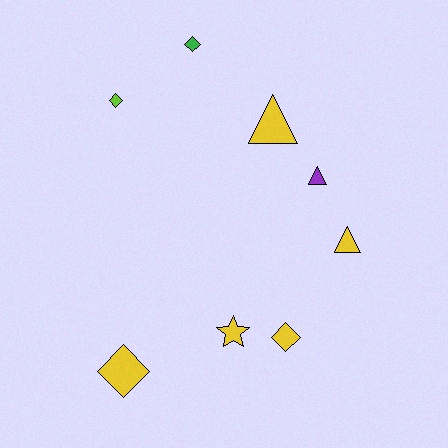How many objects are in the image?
There are 8 objects.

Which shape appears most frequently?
Diamond, with 4 objects.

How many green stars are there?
There are no green stars.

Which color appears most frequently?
Yellow, with 5 objects.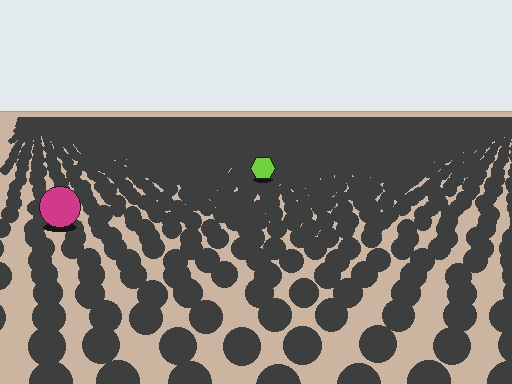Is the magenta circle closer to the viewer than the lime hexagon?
Yes. The magenta circle is closer — you can tell from the texture gradient: the ground texture is coarser near it.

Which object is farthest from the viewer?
The lime hexagon is farthest from the viewer. It appears smaller and the ground texture around it is denser.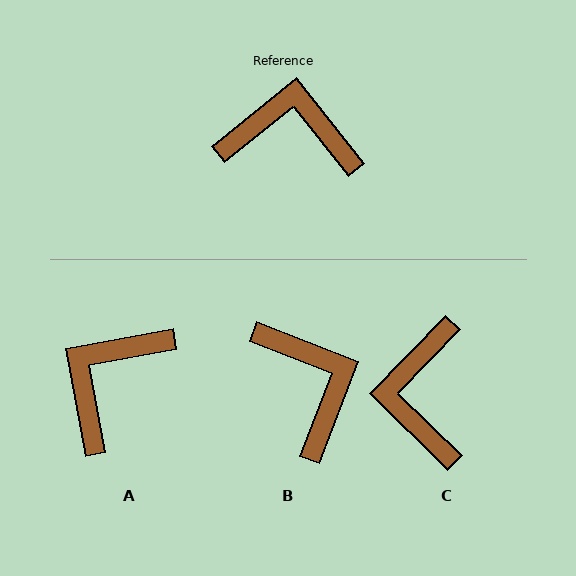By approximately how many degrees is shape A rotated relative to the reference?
Approximately 62 degrees counter-clockwise.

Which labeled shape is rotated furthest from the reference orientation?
C, about 97 degrees away.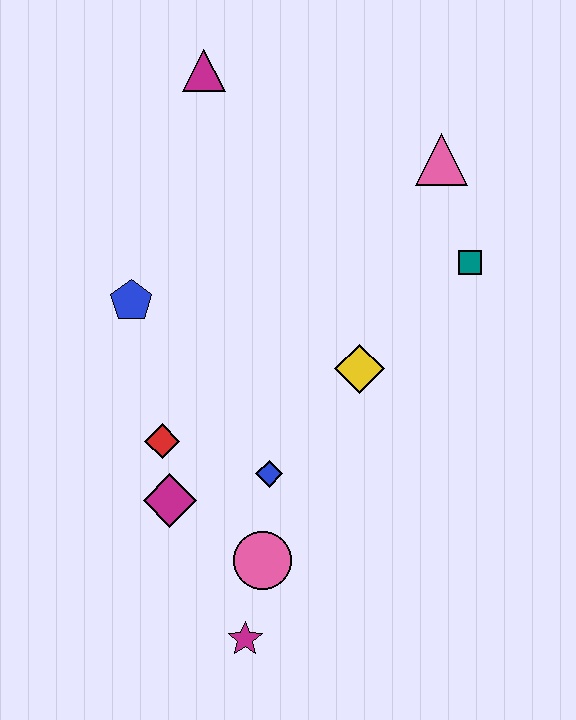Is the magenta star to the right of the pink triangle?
No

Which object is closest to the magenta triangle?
The blue pentagon is closest to the magenta triangle.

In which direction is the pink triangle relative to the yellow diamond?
The pink triangle is above the yellow diamond.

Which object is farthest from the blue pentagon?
The magenta star is farthest from the blue pentagon.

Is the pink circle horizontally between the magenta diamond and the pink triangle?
Yes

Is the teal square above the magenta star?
Yes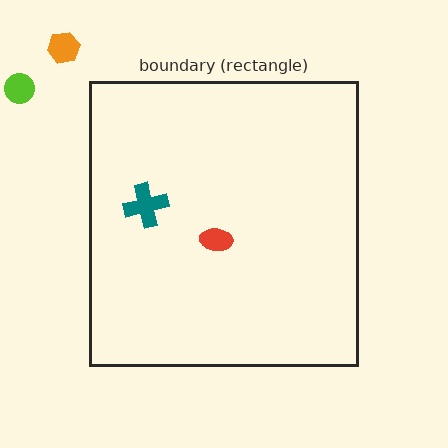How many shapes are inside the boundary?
2 inside, 2 outside.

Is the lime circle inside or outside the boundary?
Outside.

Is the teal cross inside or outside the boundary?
Inside.